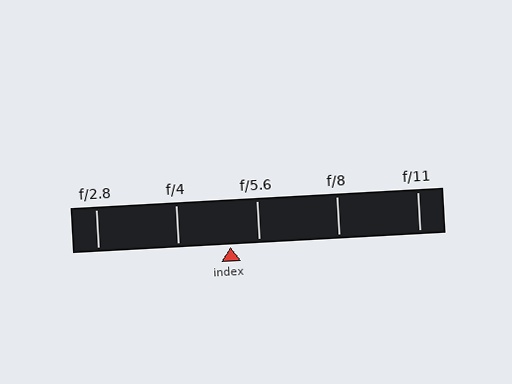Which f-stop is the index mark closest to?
The index mark is closest to f/5.6.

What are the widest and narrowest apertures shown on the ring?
The widest aperture shown is f/2.8 and the narrowest is f/11.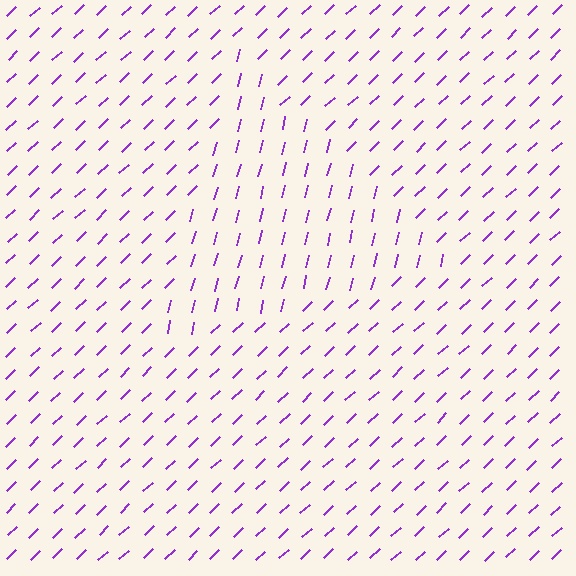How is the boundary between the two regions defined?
The boundary is defined purely by a change in line orientation (approximately 32 degrees difference). All lines are the same color and thickness.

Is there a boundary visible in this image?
Yes, there is a texture boundary formed by a change in line orientation.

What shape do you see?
I see a triangle.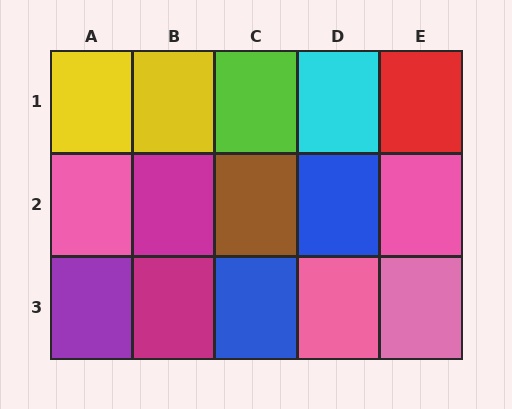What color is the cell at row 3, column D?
Pink.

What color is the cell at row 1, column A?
Yellow.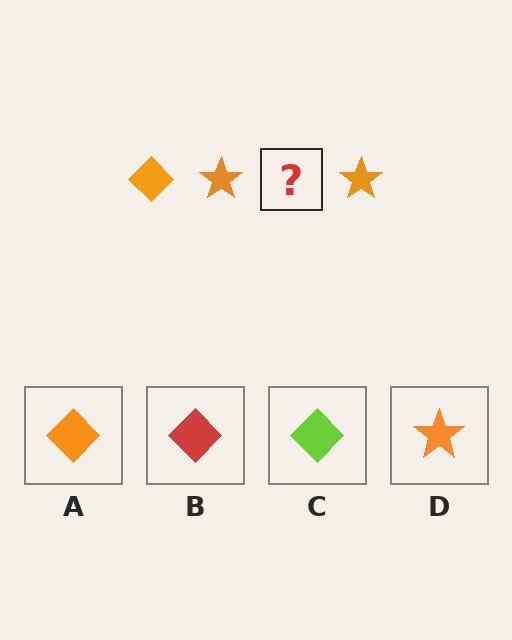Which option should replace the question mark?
Option A.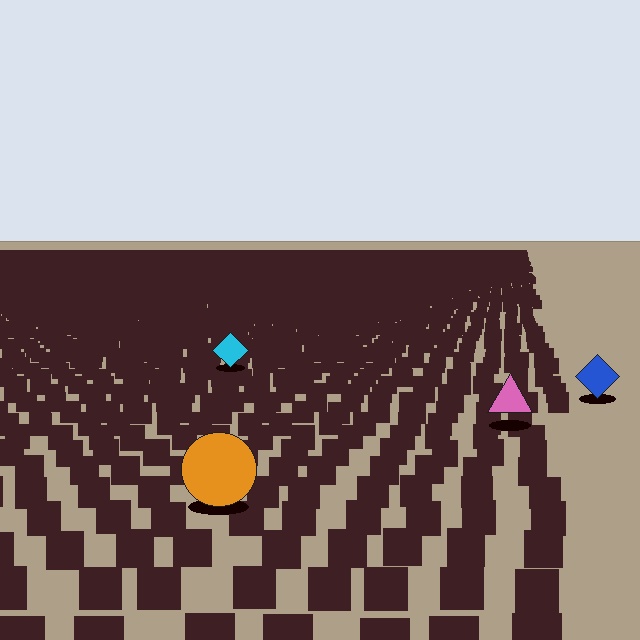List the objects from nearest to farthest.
From nearest to farthest: the orange circle, the pink triangle, the blue diamond, the cyan diamond.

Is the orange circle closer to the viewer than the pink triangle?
Yes. The orange circle is closer — you can tell from the texture gradient: the ground texture is coarser near it.